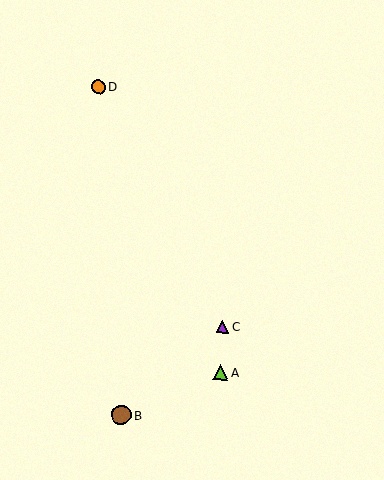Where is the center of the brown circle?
The center of the brown circle is at (121, 415).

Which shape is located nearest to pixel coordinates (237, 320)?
The purple triangle (labeled C) at (222, 326) is nearest to that location.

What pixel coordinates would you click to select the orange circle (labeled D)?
Click at (98, 87) to select the orange circle D.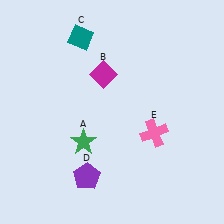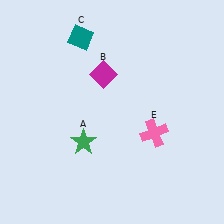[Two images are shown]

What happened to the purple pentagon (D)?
The purple pentagon (D) was removed in Image 2. It was in the bottom-left area of Image 1.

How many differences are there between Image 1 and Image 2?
There is 1 difference between the two images.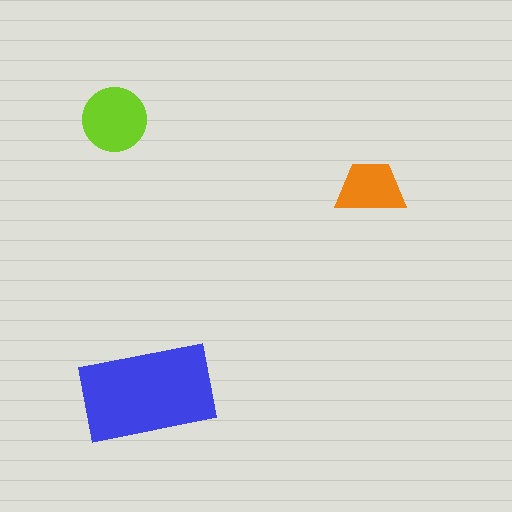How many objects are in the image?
There are 3 objects in the image.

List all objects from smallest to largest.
The orange trapezoid, the lime circle, the blue rectangle.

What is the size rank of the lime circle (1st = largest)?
2nd.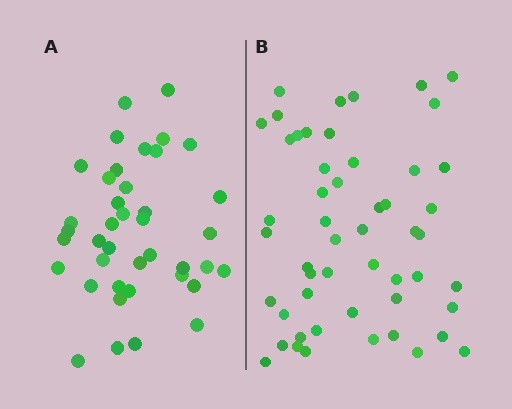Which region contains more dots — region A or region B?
Region B (the right region) has more dots.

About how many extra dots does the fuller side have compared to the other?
Region B has roughly 12 or so more dots than region A.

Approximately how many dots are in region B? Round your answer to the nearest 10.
About 50 dots. (The exact count is 52, which rounds to 50.)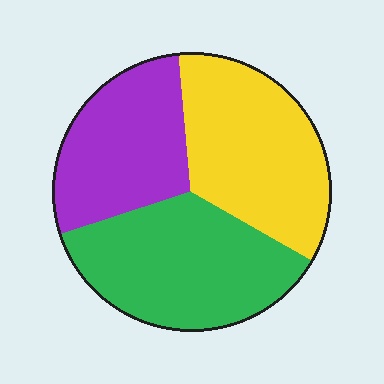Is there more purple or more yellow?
Yellow.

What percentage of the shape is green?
Green takes up about three eighths (3/8) of the shape.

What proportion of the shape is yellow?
Yellow covers 35% of the shape.